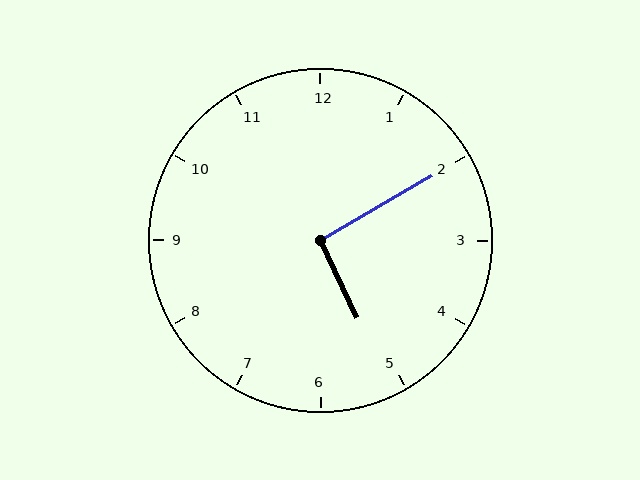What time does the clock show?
5:10.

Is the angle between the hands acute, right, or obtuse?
It is right.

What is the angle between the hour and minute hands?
Approximately 95 degrees.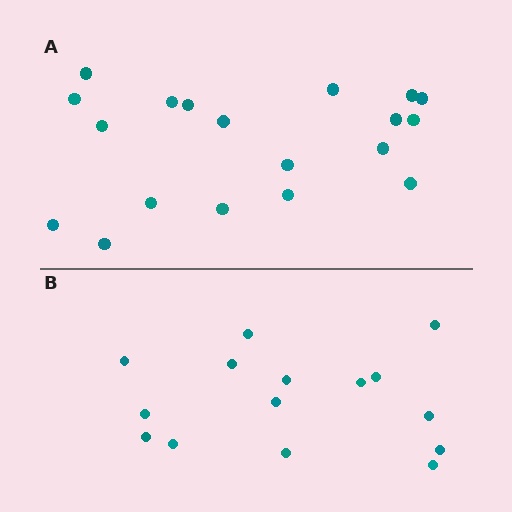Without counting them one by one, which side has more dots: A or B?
Region A (the top region) has more dots.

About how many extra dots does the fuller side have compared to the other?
Region A has about 4 more dots than region B.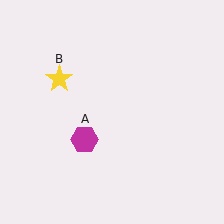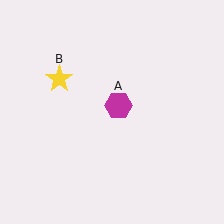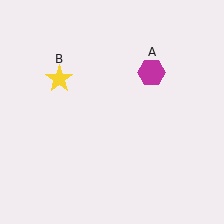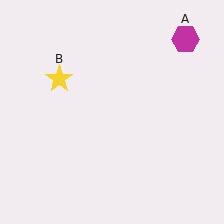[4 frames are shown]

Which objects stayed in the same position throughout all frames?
Yellow star (object B) remained stationary.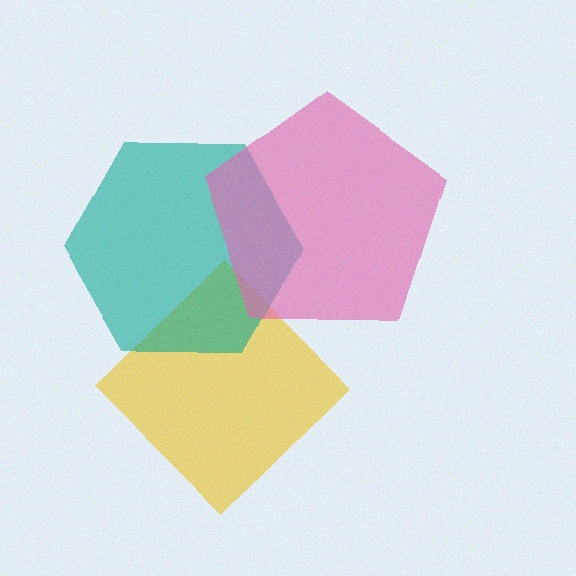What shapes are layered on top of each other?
The layered shapes are: a yellow diamond, a teal hexagon, a pink pentagon.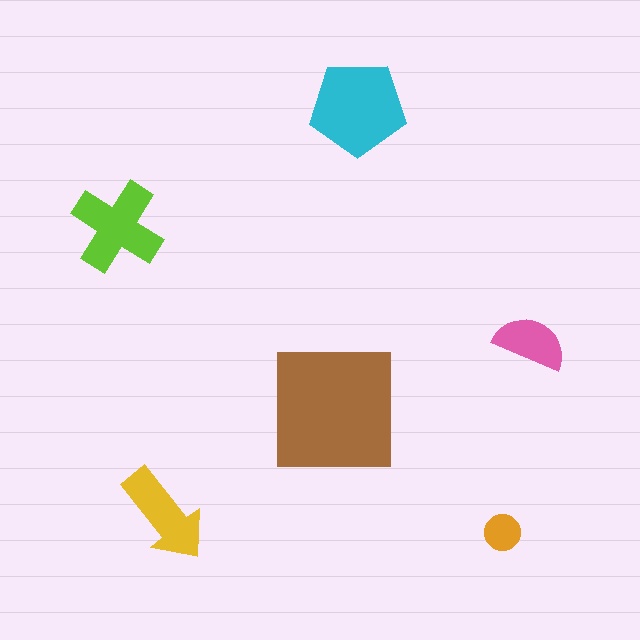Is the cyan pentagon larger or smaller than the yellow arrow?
Larger.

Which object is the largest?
The brown square.